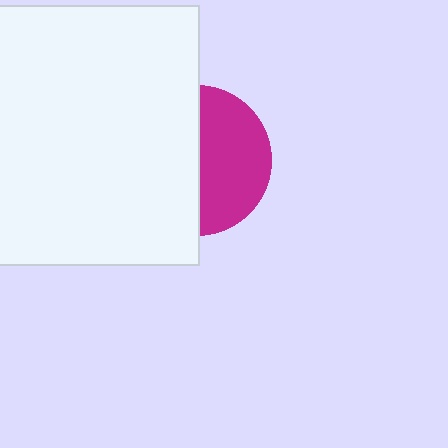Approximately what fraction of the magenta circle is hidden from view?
Roughly 53% of the magenta circle is hidden behind the white rectangle.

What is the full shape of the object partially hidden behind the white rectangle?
The partially hidden object is a magenta circle.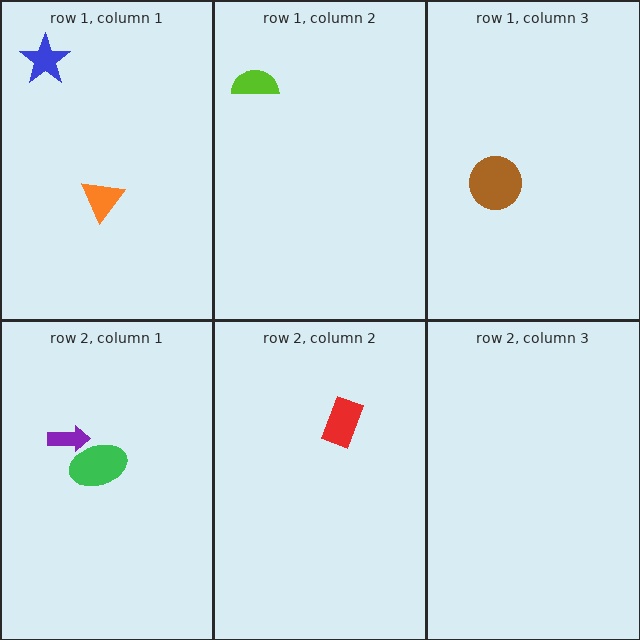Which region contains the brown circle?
The row 1, column 3 region.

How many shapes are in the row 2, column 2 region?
1.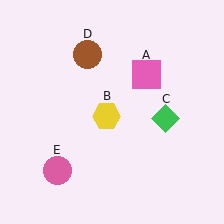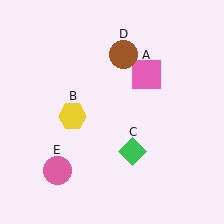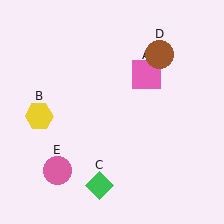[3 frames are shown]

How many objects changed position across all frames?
3 objects changed position: yellow hexagon (object B), green diamond (object C), brown circle (object D).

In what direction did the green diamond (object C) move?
The green diamond (object C) moved down and to the left.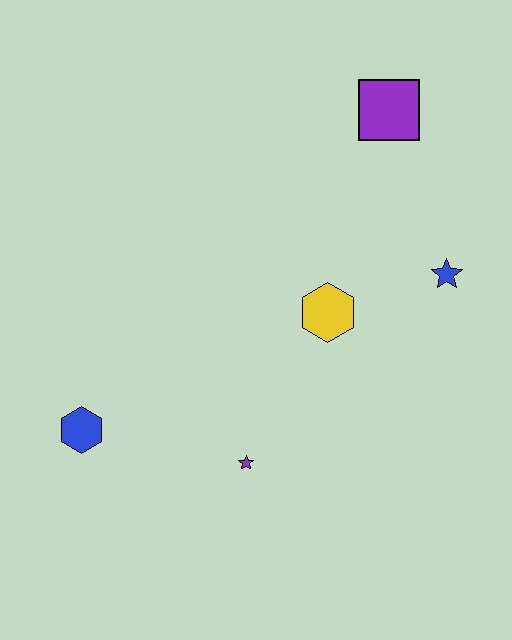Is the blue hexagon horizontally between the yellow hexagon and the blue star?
No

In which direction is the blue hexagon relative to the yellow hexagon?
The blue hexagon is to the left of the yellow hexagon.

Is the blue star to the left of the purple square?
No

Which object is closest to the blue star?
The yellow hexagon is closest to the blue star.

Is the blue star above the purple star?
Yes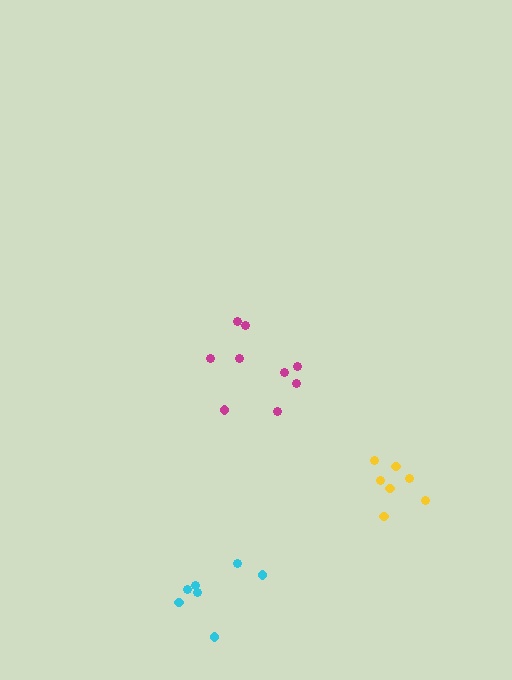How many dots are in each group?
Group 1: 7 dots, Group 2: 7 dots, Group 3: 9 dots (23 total).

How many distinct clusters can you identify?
There are 3 distinct clusters.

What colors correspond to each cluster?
The clusters are colored: yellow, cyan, magenta.